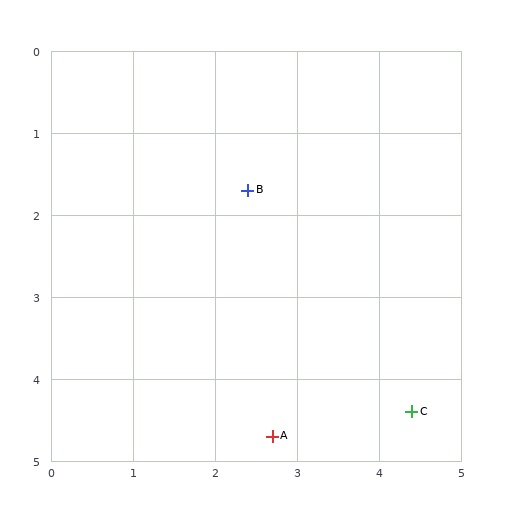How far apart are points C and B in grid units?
Points C and B are about 3.4 grid units apart.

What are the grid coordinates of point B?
Point B is at approximately (2.4, 1.7).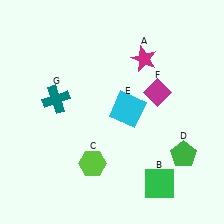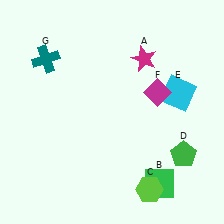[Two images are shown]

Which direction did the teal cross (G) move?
The teal cross (G) moved up.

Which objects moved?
The objects that moved are: the lime hexagon (C), the cyan square (E), the teal cross (G).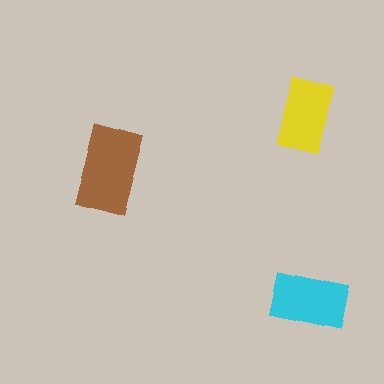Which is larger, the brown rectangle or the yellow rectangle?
The brown one.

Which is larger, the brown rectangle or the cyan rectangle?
The brown one.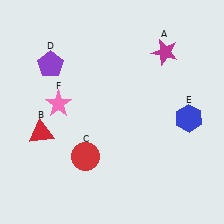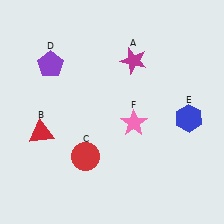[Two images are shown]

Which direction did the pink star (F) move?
The pink star (F) moved right.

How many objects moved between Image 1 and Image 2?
2 objects moved between the two images.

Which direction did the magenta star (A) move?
The magenta star (A) moved left.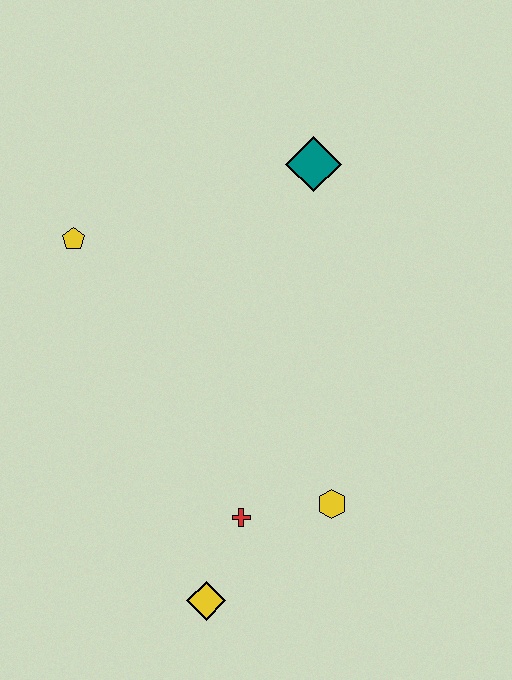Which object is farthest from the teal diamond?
The yellow diamond is farthest from the teal diamond.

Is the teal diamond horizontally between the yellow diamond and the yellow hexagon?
Yes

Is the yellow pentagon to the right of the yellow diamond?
No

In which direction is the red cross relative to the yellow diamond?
The red cross is above the yellow diamond.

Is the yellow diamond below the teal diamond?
Yes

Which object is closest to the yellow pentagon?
The teal diamond is closest to the yellow pentagon.